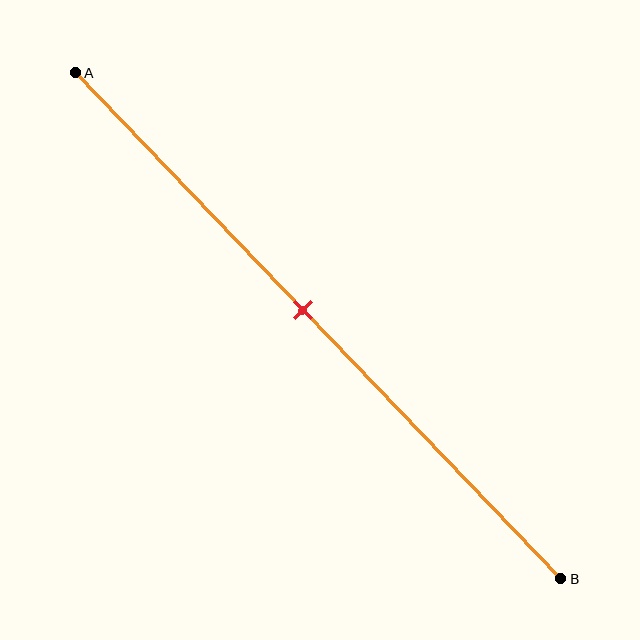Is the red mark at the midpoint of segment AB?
No, the mark is at about 45% from A, not at the 50% midpoint.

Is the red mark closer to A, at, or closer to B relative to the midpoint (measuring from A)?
The red mark is closer to point A than the midpoint of segment AB.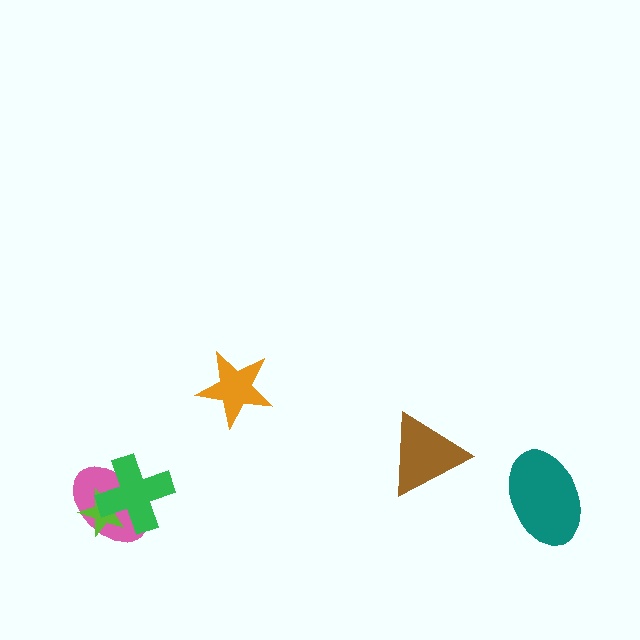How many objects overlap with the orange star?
0 objects overlap with the orange star.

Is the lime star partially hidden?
Yes, it is partially covered by another shape.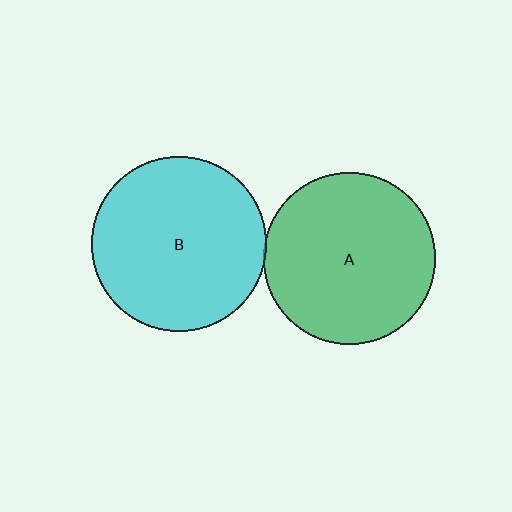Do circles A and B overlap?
Yes.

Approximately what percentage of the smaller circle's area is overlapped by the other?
Approximately 5%.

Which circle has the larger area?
Circle B (cyan).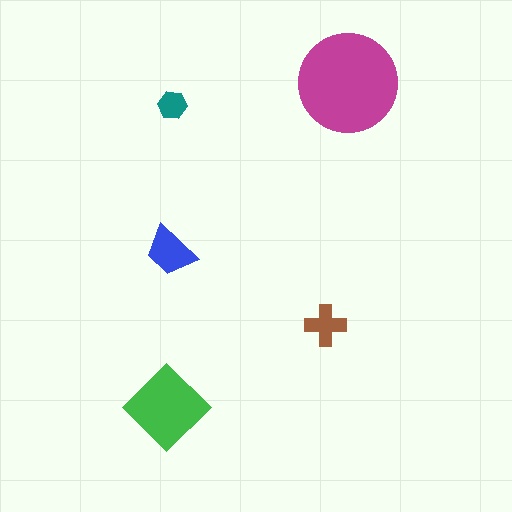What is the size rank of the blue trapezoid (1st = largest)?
3rd.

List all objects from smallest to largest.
The teal hexagon, the brown cross, the blue trapezoid, the green diamond, the magenta circle.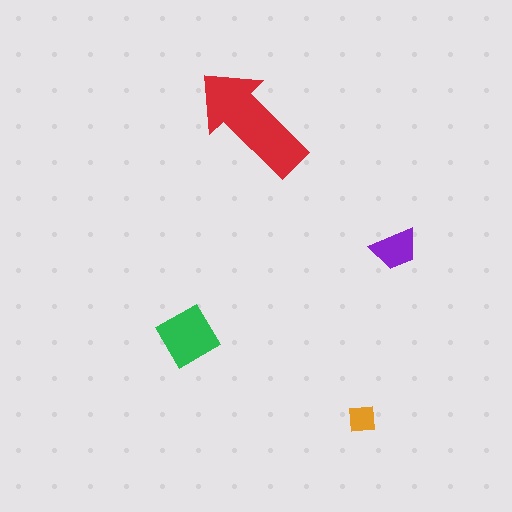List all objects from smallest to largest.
The orange square, the purple trapezoid, the green diamond, the red arrow.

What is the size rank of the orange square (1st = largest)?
4th.